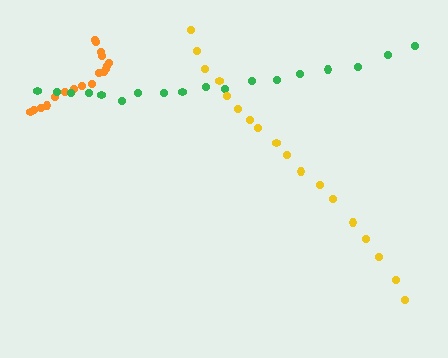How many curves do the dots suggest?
There are 3 distinct paths.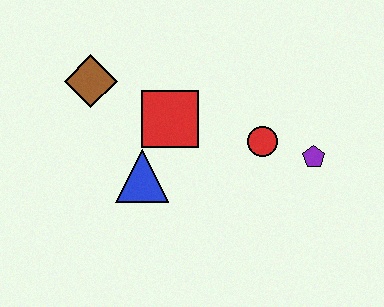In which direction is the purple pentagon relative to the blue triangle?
The purple pentagon is to the right of the blue triangle.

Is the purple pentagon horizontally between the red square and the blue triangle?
No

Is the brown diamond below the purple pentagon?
No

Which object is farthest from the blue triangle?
The purple pentagon is farthest from the blue triangle.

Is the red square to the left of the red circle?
Yes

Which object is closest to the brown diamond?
The red square is closest to the brown diamond.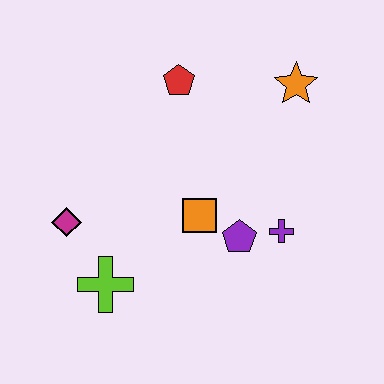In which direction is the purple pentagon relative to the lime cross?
The purple pentagon is to the right of the lime cross.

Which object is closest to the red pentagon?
The orange star is closest to the red pentagon.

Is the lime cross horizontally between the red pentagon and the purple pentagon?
No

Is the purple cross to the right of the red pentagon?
Yes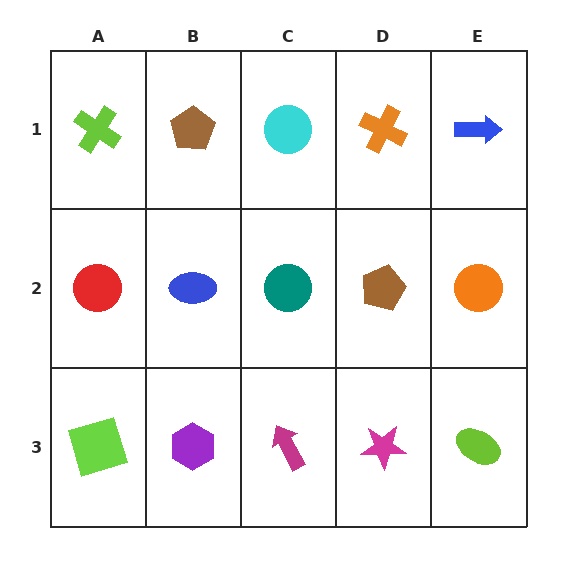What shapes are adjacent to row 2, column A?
A lime cross (row 1, column A), a lime square (row 3, column A), a blue ellipse (row 2, column B).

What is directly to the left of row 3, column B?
A lime square.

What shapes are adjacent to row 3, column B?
A blue ellipse (row 2, column B), a lime square (row 3, column A), a magenta arrow (row 3, column C).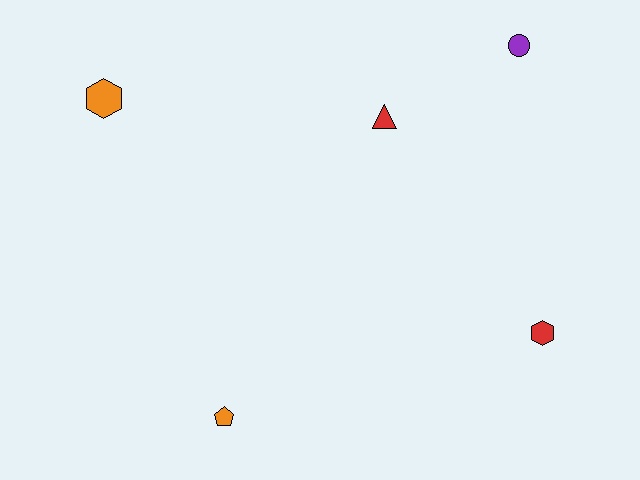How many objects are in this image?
There are 5 objects.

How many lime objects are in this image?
There are no lime objects.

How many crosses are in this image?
There are no crosses.